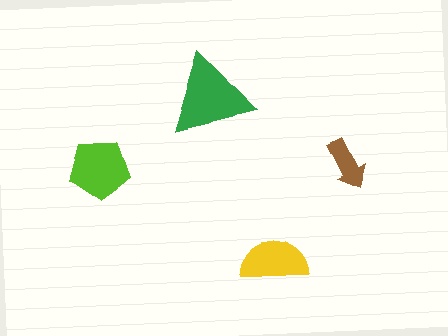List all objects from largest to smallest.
The green triangle, the lime pentagon, the yellow semicircle, the brown arrow.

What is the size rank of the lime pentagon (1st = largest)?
2nd.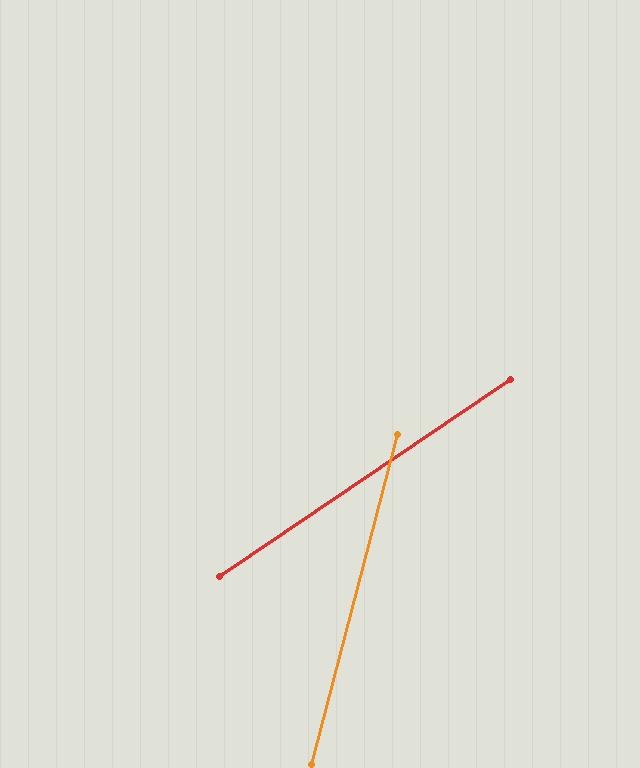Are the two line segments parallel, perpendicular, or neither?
Neither parallel nor perpendicular — they differ by about 41°.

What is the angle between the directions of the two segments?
Approximately 41 degrees.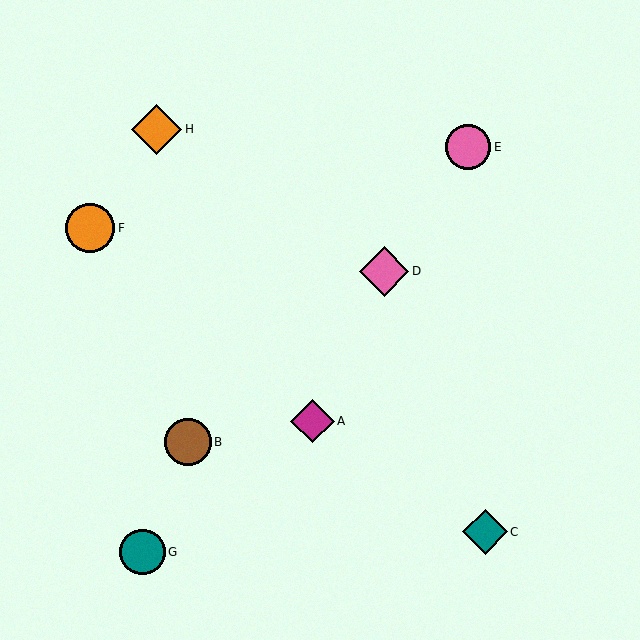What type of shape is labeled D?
Shape D is a pink diamond.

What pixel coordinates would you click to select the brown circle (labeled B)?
Click at (188, 442) to select the brown circle B.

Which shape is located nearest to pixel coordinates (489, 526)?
The teal diamond (labeled C) at (485, 532) is nearest to that location.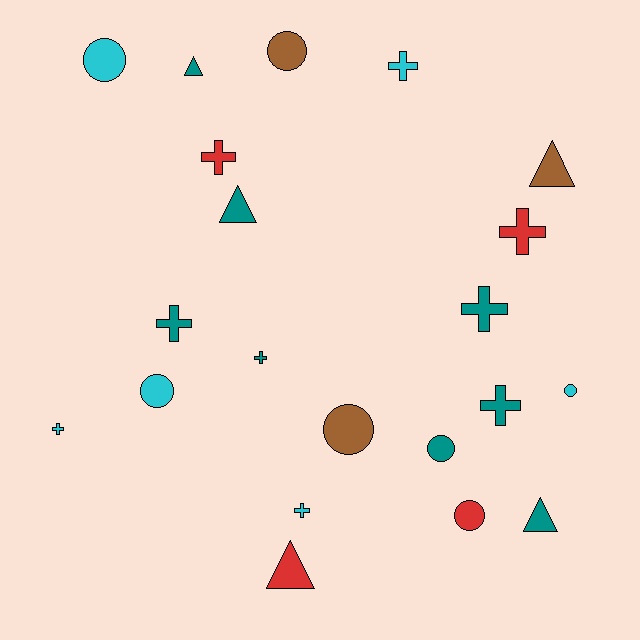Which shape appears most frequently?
Cross, with 9 objects.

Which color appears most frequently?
Teal, with 8 objects.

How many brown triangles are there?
There is 1 brown triangle.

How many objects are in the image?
There are 21 objects.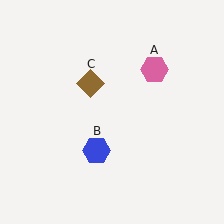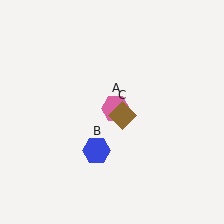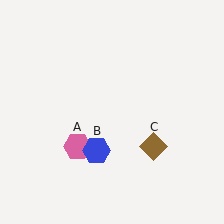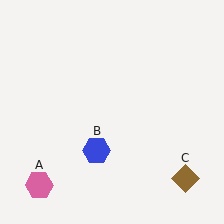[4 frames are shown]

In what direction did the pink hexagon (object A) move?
The pink hexagon (object A) moved down and to the left.